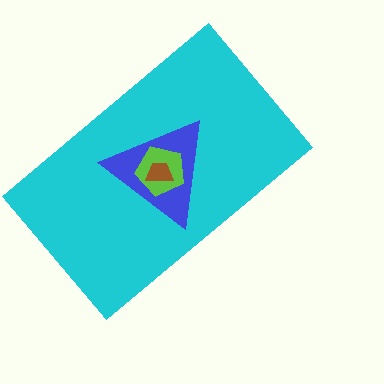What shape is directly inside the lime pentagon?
The brown trapezoid.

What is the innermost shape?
The brown trapezoid.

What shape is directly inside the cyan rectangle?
The blue triangle.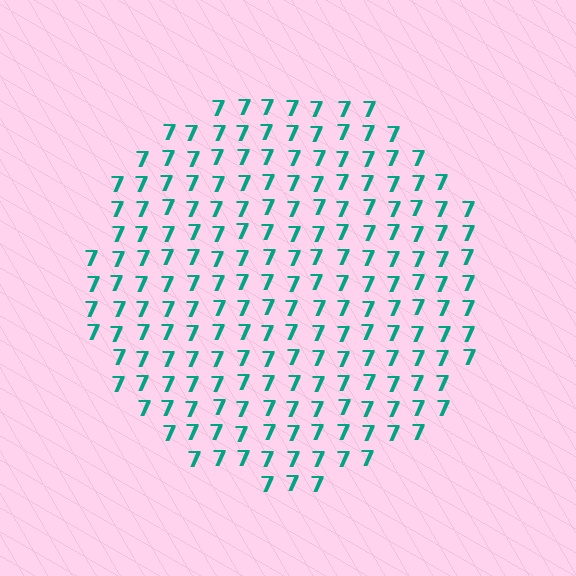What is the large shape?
The large shape is a circle.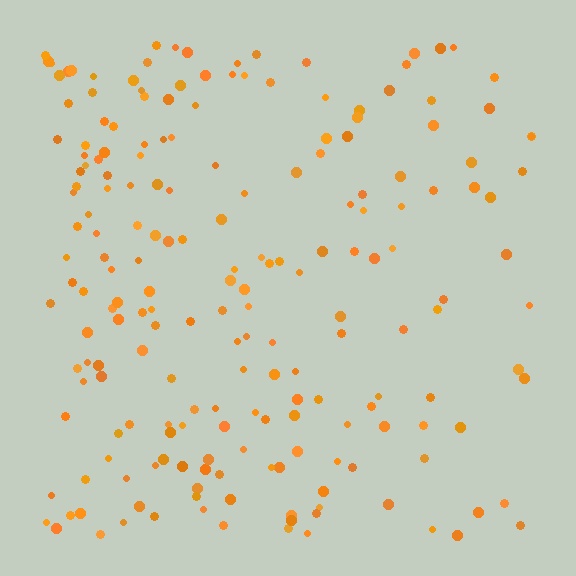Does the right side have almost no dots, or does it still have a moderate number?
Still a moderate number, just noticeably fewer than the left.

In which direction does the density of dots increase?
From right to left, with the left side densest.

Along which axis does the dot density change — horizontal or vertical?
Horizontal.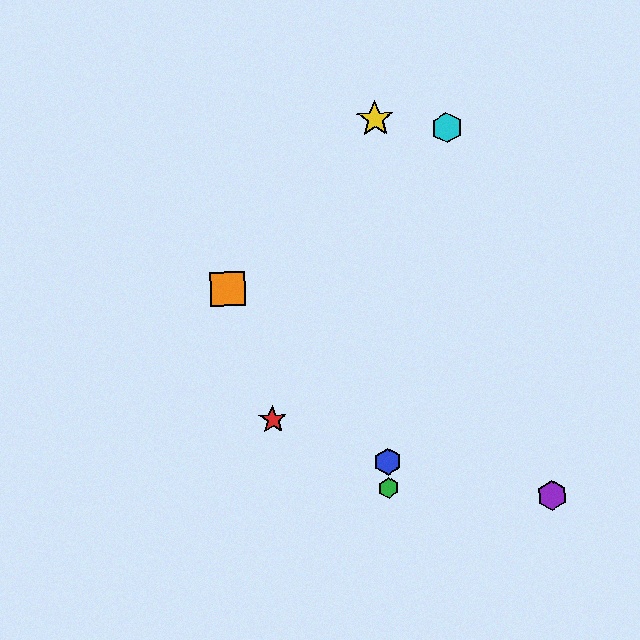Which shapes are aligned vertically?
The blue hexagon, the green hexagon, the yellow star are aligned vertically.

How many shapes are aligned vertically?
3 shapes (the blue hexagon, the green hexagon, the yellow star) are aligned vertically.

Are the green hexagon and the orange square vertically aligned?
No, the green hexagon is at x≈389 and the orange square is at x≈228.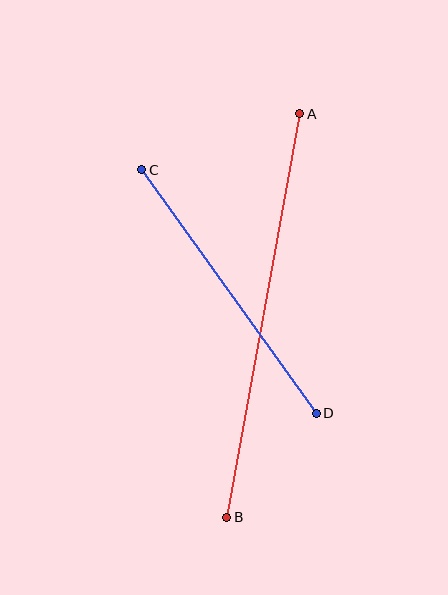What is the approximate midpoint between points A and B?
The midpoint is at approximately (263, 315) pixels.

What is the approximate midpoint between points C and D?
The midpoint is at approximately (229, 292) pixels.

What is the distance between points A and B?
The distance is approximately 410 pixels.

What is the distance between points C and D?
The distance is approximately 299 pixels.